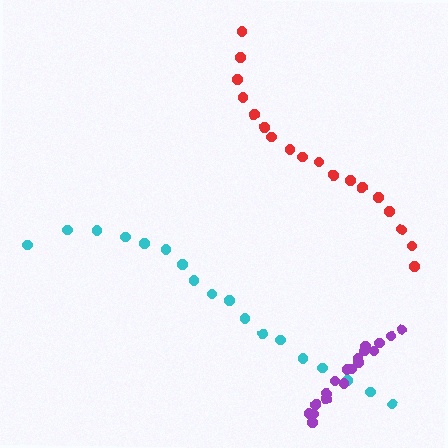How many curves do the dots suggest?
There are 3 distinct paths.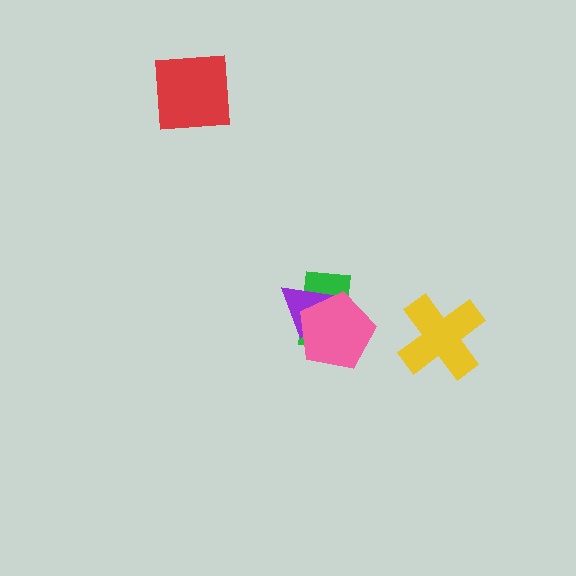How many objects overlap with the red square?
0 objects overlap with the red square.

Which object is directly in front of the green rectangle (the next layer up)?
The purple triangle is directly in front of the green rectangle.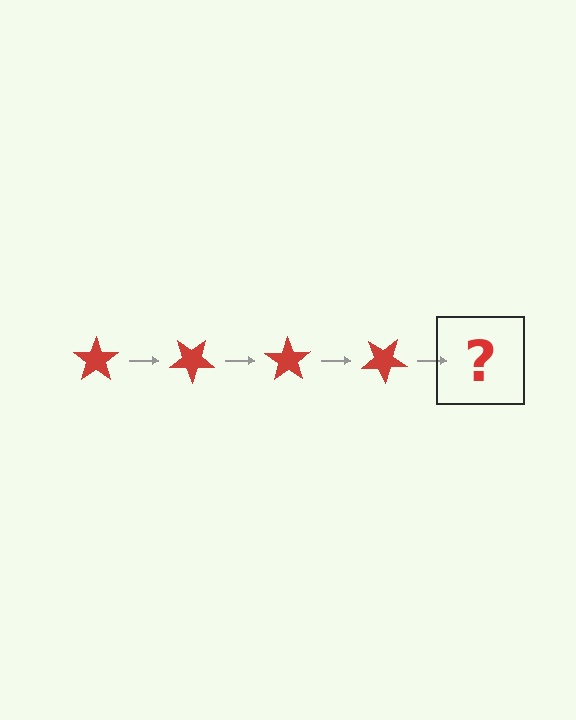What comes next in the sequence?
The next element should be a red star rotated 140 degrees.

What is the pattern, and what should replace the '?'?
The pattern is that the star rotates 35 degrees each step. The '?' should be a red star rotated 140 degrees.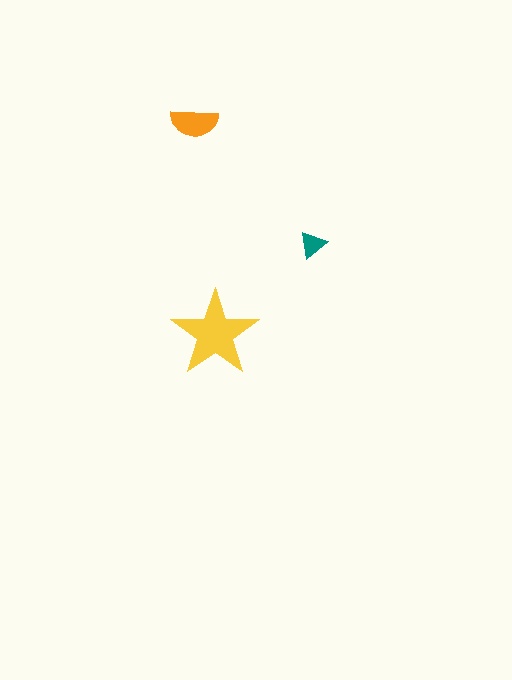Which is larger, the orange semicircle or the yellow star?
The yellow star.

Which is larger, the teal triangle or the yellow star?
The yellow star.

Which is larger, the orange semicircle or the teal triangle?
The orange semicircle.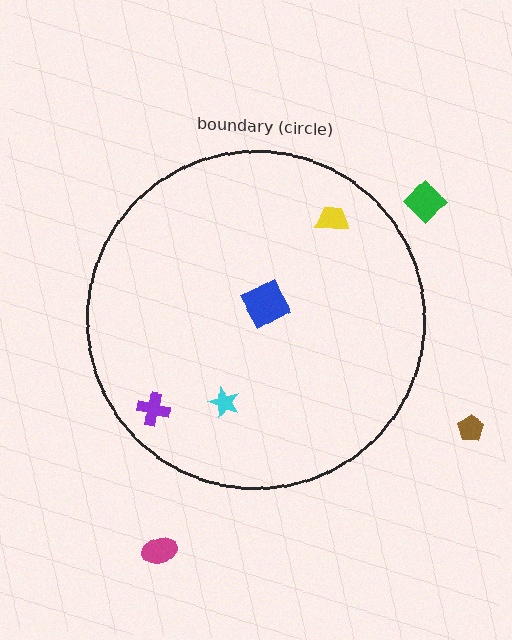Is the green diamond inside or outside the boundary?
Outside.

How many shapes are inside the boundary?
4 inside, 3 outside.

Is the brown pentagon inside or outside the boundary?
Outside.